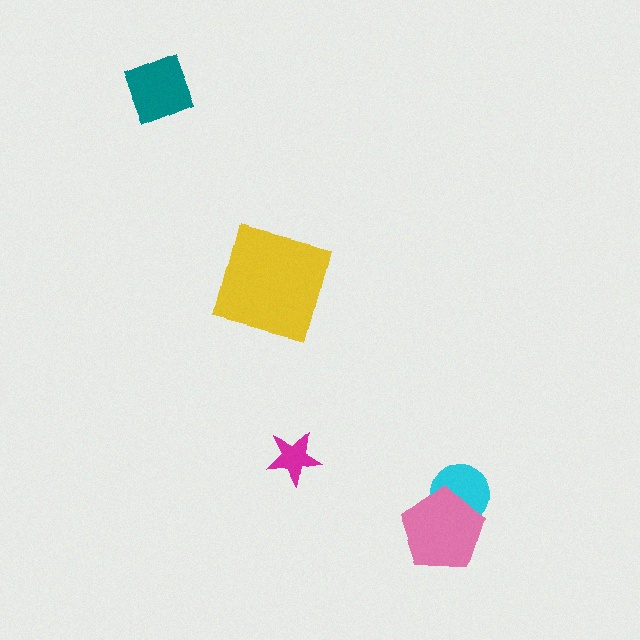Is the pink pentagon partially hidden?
No, no other shape covers it.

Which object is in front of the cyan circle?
The pink pentagon is in front of the cyan circle.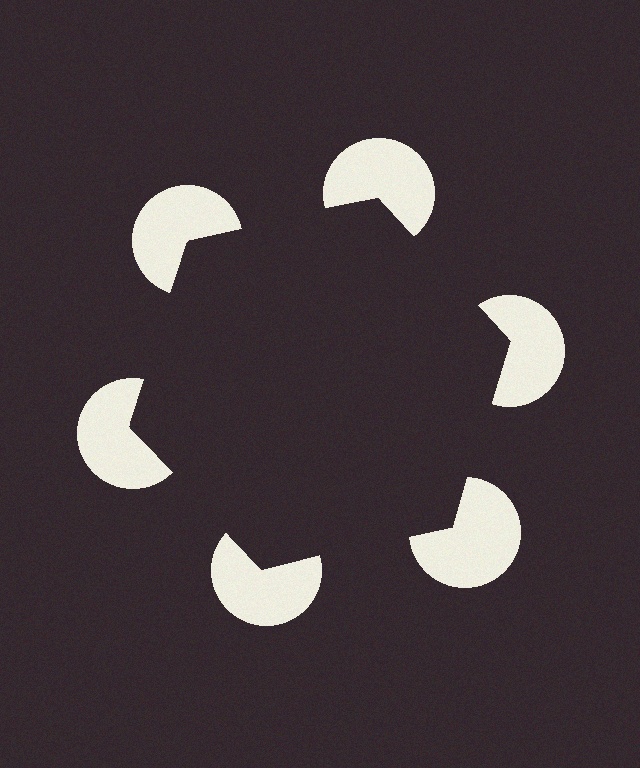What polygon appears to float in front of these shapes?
An illusory hexagon — its edges are inferred from the aligned wedge cuts in the pac-man discs, not physically drawn.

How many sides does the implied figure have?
6 sides.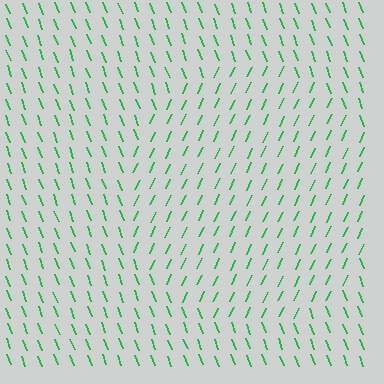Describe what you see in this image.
The image is filled with small green line segments. A circle region in the image has lines oriented differently from the surrounding lines, creating a visible texture boundary.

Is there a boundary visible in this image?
Yes, there is a texture boundary formed by a change in line orientation.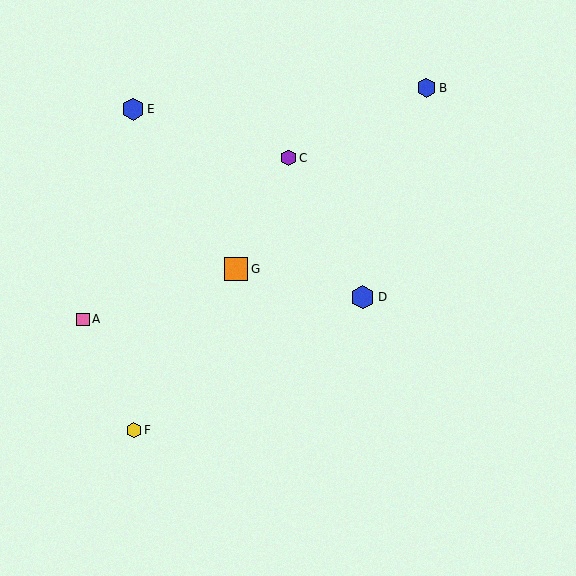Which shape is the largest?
The blue hexagon (labeled D) is the largest.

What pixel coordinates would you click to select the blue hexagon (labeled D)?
Click at (363, 297) to select the blue hexagon D.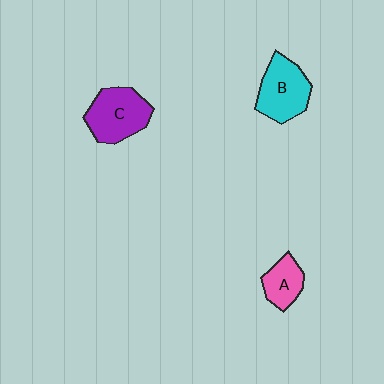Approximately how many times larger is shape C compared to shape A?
Approximately 1.7 times.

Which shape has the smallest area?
Shape A (pink).